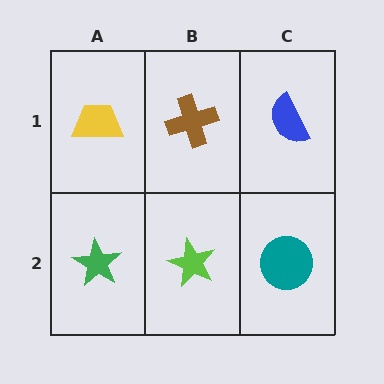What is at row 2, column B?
A lime star.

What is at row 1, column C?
A blue semicircle.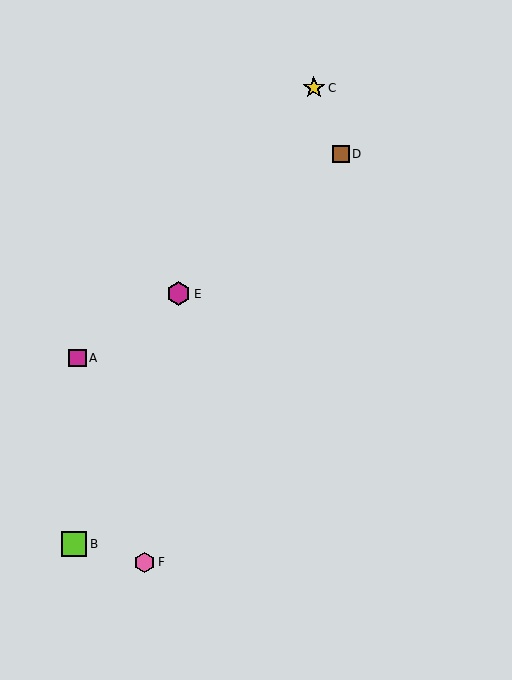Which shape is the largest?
The lime square (labeled B) is the largest.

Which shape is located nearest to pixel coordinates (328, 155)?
The brown square (labeled D) at (341, 154) is nearest to that location.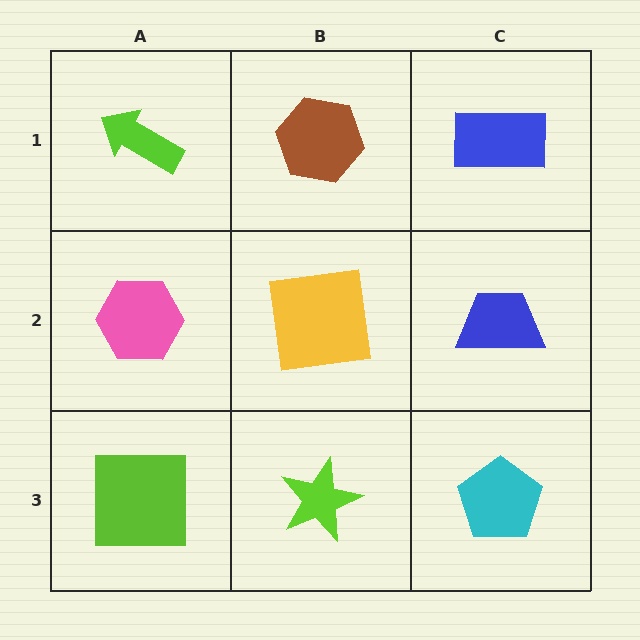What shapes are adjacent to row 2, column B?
A brown hexagon (row 1, column B), a lime star (row 3, column B), a pink hexagon (row 2, column A), a blue trapezoid (row 2, column C).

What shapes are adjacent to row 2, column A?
A lime arrow (row 1, column A), a lime square (row 3, column A), a yellow square (row 2, column B).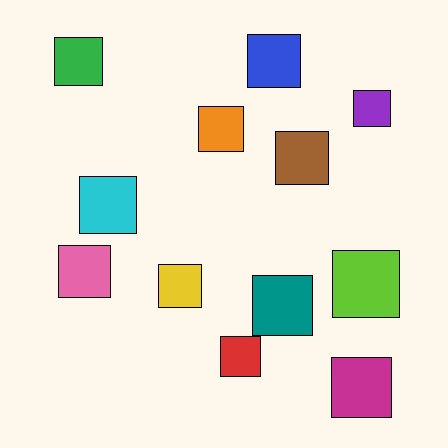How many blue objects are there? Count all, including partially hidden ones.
There is 1 blue object.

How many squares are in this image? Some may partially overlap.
There are 12 squares.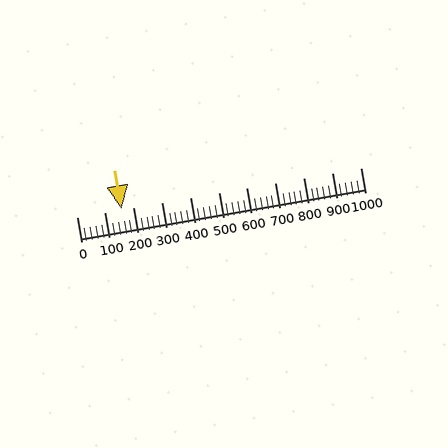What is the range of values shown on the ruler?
The ruler shows values from 0 to 1000.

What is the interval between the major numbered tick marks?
The major tick marks are spaced 100 units apart.